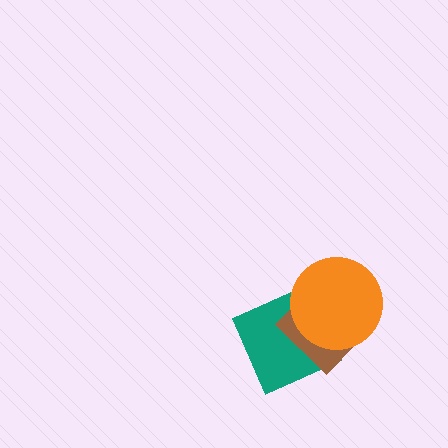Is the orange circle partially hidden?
No, no other shape covers it.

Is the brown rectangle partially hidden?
Yes, it is partially covered by another shape.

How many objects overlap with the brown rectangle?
2 objects overlap with the brown rectangle.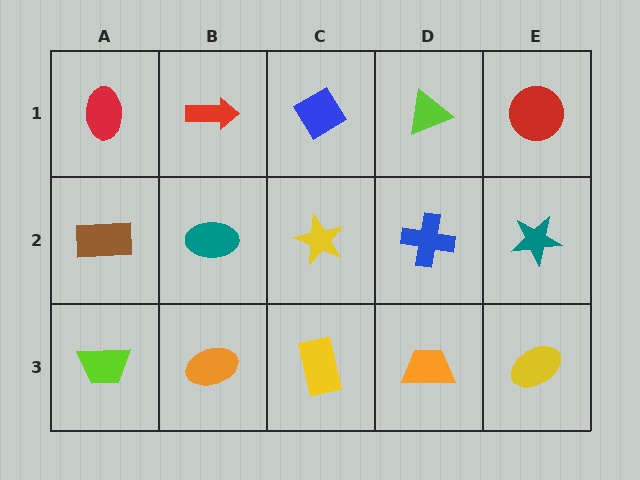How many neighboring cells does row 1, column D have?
3.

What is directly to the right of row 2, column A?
A teal ellipse.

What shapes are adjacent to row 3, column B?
A teal ellipse (row 2, column B), a lime trapezoid (row 3, column A), a yellow rectangle (row 3, column C).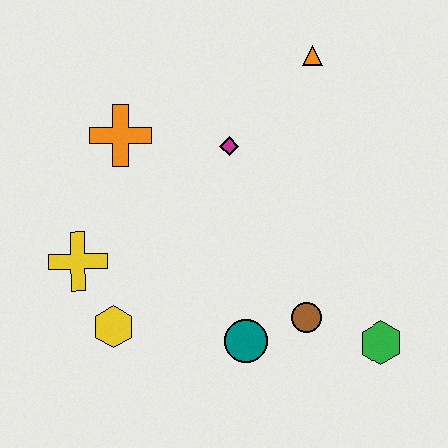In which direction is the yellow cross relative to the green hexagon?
The yellow cross is to the left of the green hexagon.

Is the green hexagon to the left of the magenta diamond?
No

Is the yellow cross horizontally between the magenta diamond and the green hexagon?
No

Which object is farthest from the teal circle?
The orange triangle is farthest from the teal circle.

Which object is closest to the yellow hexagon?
The yellow cross is closest to the yellow hexagon.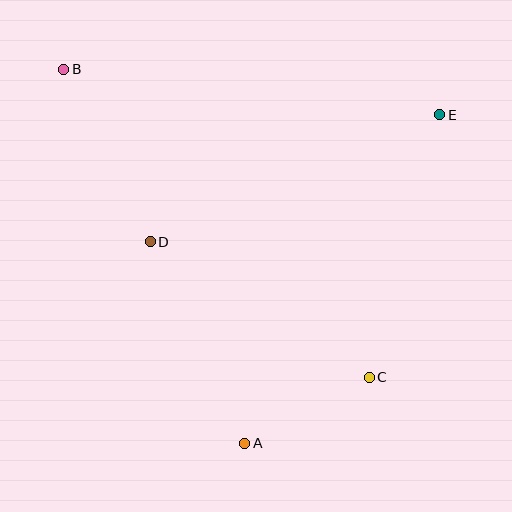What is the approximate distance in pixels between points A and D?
The distance between A and D is approximately 223 pixels.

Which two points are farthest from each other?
Points B and C are farthest from each other.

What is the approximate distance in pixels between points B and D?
The distance between B and D is approximately 193 pixels.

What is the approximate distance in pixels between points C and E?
The distance between C and E is approximately 272 pixels.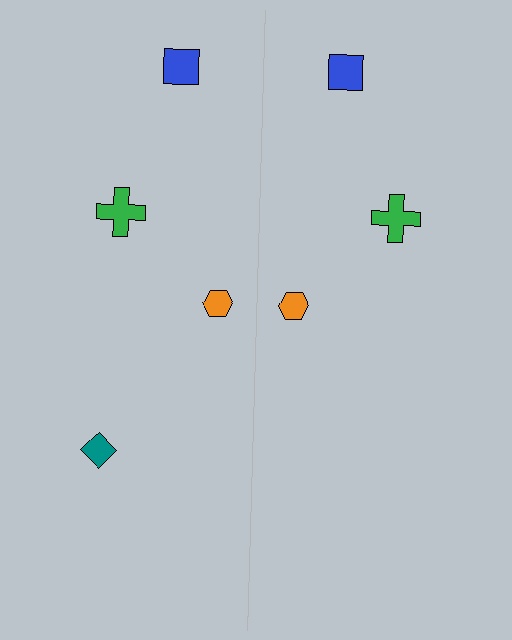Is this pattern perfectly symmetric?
No, the pattern is not perfectly symmetric. A teal diamond is missing from the right side.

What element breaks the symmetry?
A teal diamond is missing from the right side.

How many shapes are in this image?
There are 7 shapes in this image.